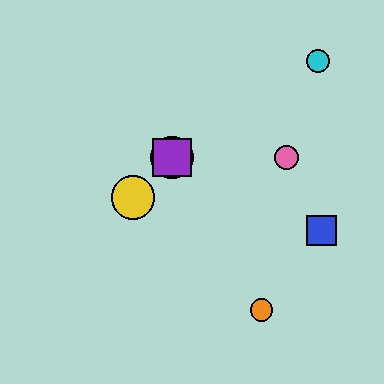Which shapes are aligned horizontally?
The red square, the green circle, the purple square, the pink circle are aligned horizontally.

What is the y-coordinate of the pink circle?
The pink circle is at y≈157.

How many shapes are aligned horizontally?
4 shapes (the red square, the green circle, the purple square, the pink circle) are aligned horizontally.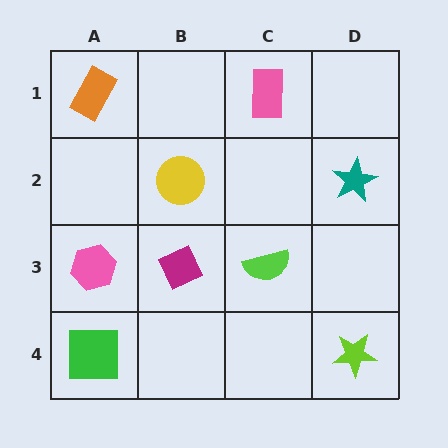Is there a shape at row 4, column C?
No, that cell is empty.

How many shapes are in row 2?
2 shapes.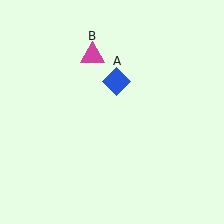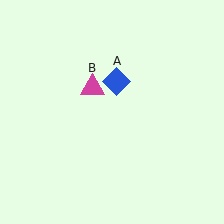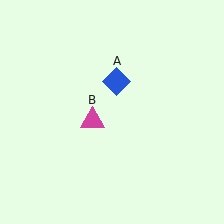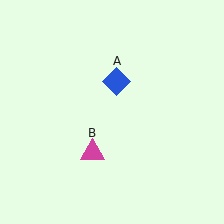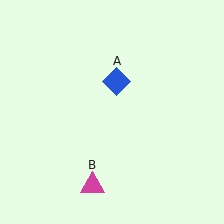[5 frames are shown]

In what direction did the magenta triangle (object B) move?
The magenta triangle (object B) moved down.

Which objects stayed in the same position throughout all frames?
Blue diamond (object A) remained stationary.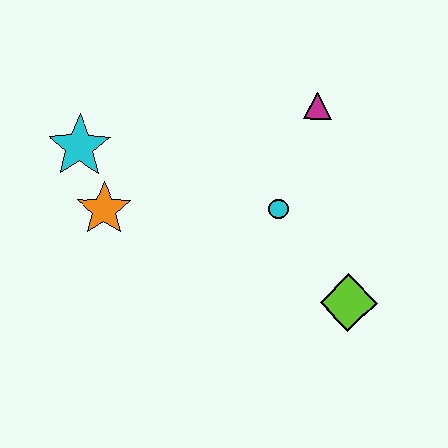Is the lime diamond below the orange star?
Yes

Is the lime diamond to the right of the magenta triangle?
Yes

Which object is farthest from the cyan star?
The lime diamond is farthest from the cyan star.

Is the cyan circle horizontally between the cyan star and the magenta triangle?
Yes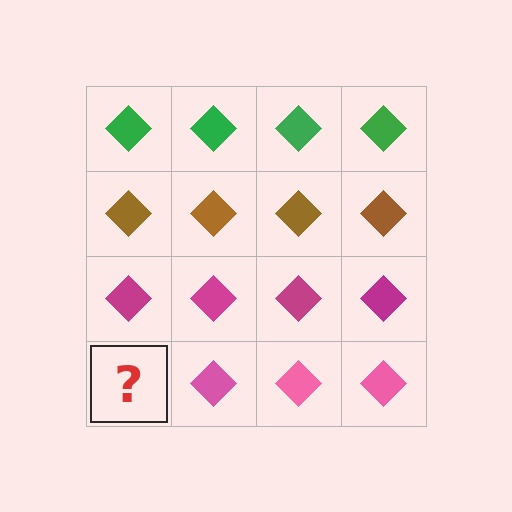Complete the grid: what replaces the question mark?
The question mark should be replaced with a pink diamond.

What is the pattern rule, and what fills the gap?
The rule is that each row has a consistent color. The gap should be filled with a pink diamond.